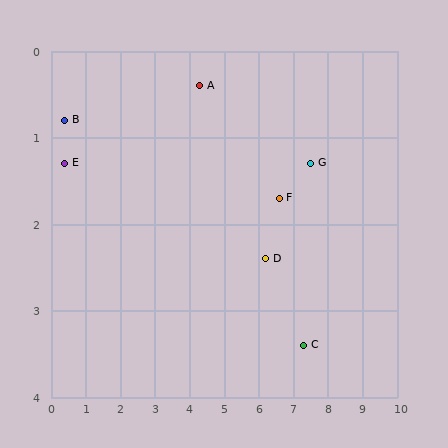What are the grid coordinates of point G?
Point G is at approximately (7.5, 1.3).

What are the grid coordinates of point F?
Point F is at approximately (6.6, 1.7).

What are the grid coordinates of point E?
Point E is at approximately (0.4, 1.3).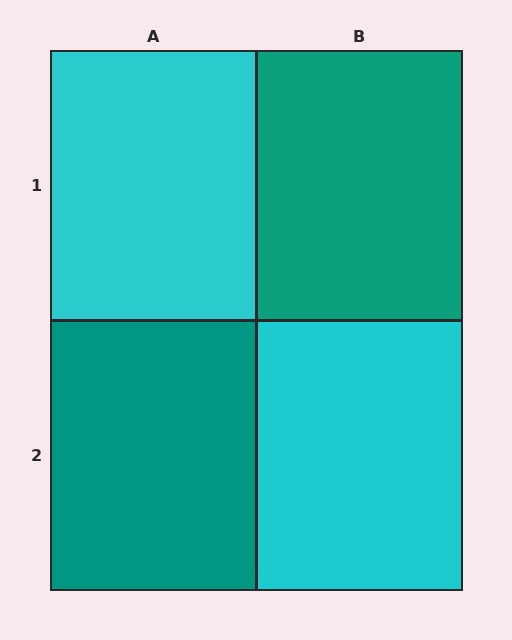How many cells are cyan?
2 cells are cyan.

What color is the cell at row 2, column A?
Teal.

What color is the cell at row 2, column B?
Cyan.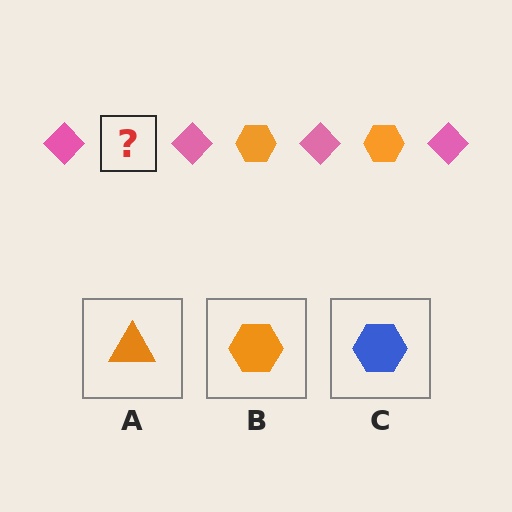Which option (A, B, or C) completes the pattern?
B.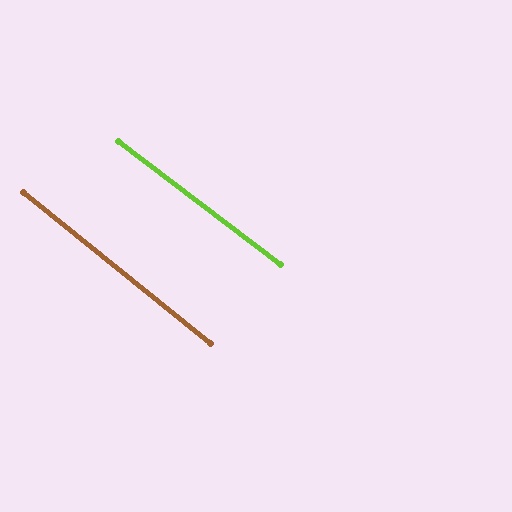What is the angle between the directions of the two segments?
Approximately 2 degrees.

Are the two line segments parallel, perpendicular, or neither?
Parallel — their directions differ by only 1.9°.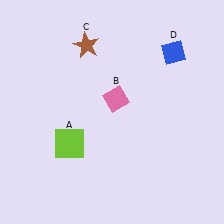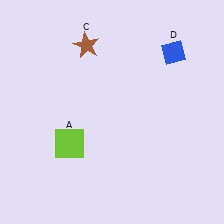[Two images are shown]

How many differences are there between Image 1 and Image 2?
There is 1 difference between the two images.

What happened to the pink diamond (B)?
The pink diamond (B) was removed in Image 2. It was in the top-right area of Image 1.